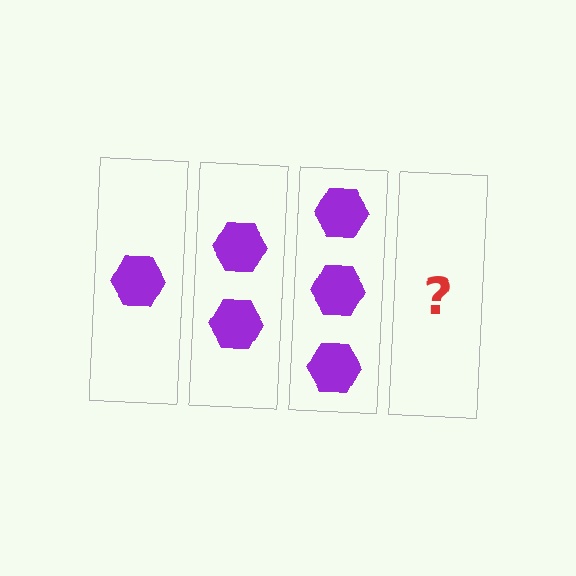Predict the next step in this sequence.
The next step is 4 hexagons.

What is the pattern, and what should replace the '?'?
The pattern is that each step adds one more hexagon. The '?' should be 4 hexagons.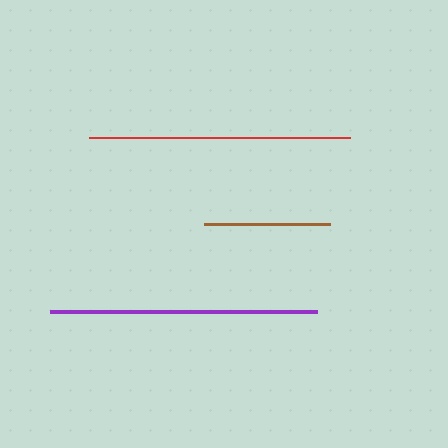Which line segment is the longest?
The purple line is the longest at approximately 267 pixels.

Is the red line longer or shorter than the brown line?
The red line is longer than the brown line.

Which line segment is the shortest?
The brown line is the shortest at approximately 126 pixels.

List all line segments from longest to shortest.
From longest to shortest: purple, red, brown.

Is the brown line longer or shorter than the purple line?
The purple line is longer than the brown line.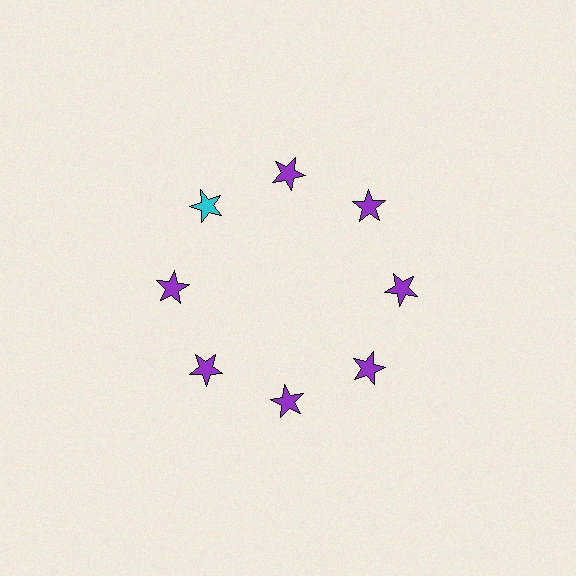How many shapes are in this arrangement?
There are 8 shapes arranged in a ring pattern.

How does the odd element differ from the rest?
It has a different color: cyan instead of purple.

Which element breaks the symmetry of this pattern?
The cyan star at roughly the 10 o'clock position breaks the symmetry. All other shapes are purple stars.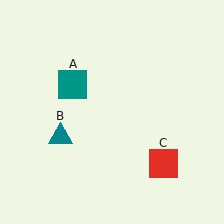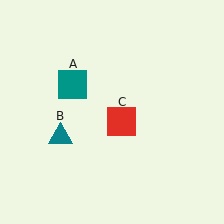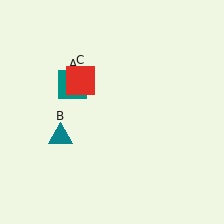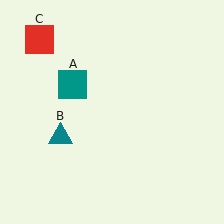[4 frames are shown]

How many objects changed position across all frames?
1 object changed position: red square (object C).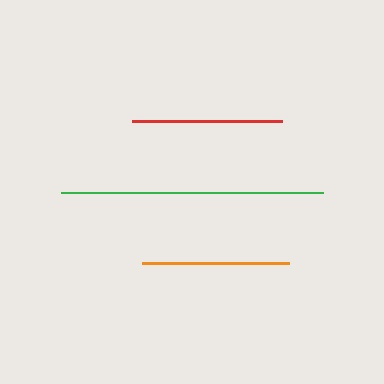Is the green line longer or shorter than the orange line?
The green line is longer than the orange line.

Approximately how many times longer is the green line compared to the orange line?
The green line is approximately 1.8 times the length of the orange line.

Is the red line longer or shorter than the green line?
The green line is longer than the red line.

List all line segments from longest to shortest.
From longest to shortest: green, red, orange.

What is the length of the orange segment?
The orange segment is approximately 148 pixels long.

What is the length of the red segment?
The red segment is approximately 150 pixels long.